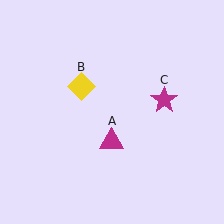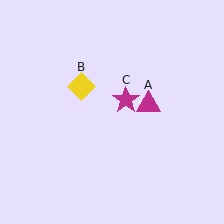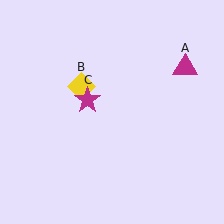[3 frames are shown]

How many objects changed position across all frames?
2 objects changed position: magenta triangle (object A), magenta star (object C).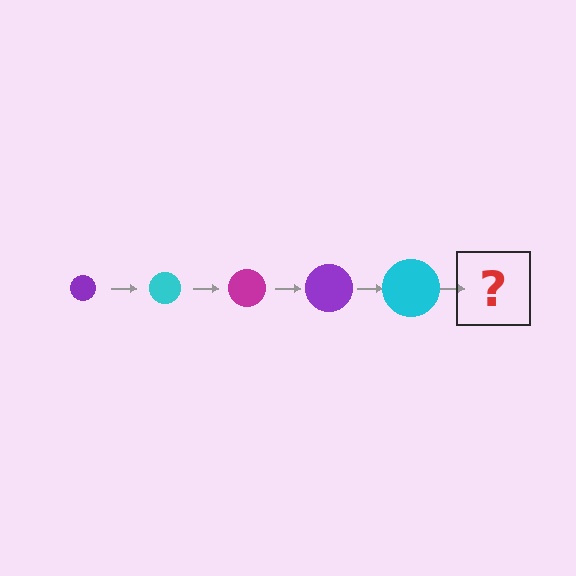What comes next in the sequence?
The next element should be a magenta circle, larger than the previous one.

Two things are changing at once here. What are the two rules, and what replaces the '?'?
The two rules are that the circle grows larger each step and the color cycles through purple, cyan, and magenta. The '?' should be a magenta circle, larger than the previous one.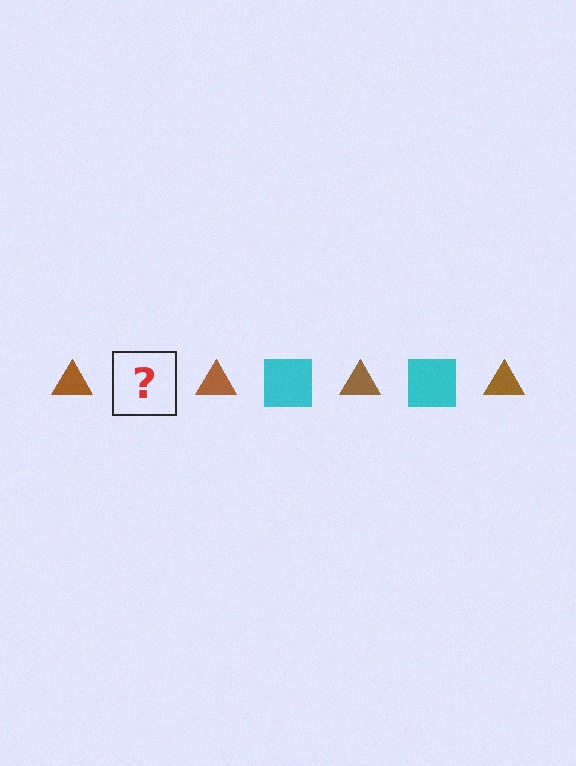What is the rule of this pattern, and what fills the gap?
The rule is that the pattern alternates between brown triangle and cyan square. The gap should be filled with a cyan square.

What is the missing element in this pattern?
The missing element is a cyan square.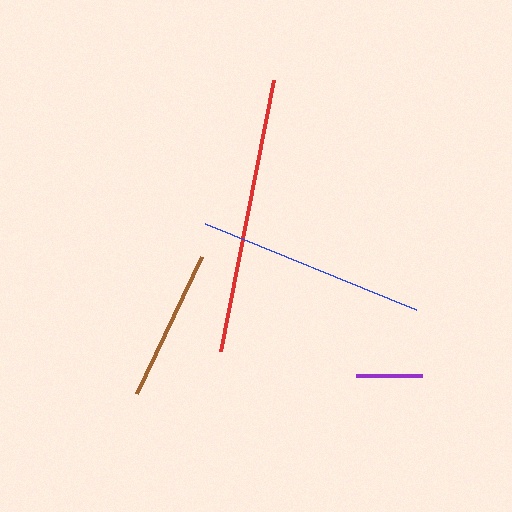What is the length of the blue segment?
The blue segment is approximately 229 pixels long.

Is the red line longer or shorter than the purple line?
The red line is longer than the purple line.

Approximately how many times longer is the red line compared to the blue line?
The red line is approximately 1.2 times the length of the blue line.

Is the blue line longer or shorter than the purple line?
The blue line is longer than the purple line.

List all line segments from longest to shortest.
From longest to shortest: red, blue, brown, purple.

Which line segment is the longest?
The red line is the longest at approximately 276 pixels.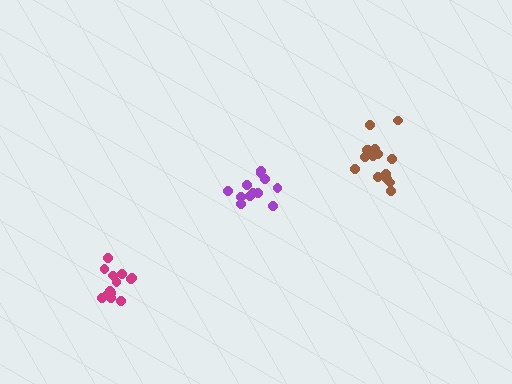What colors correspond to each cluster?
The clusters are colored: brown, magenta, purple.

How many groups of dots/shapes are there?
There are 3 groups.